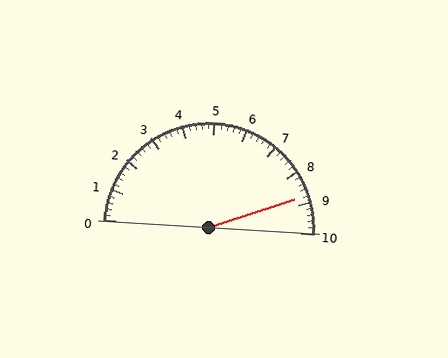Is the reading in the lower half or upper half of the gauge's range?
The reading is in the upper half of the range (0 to 10).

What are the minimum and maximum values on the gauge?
The gauge ranges from 0 to 10.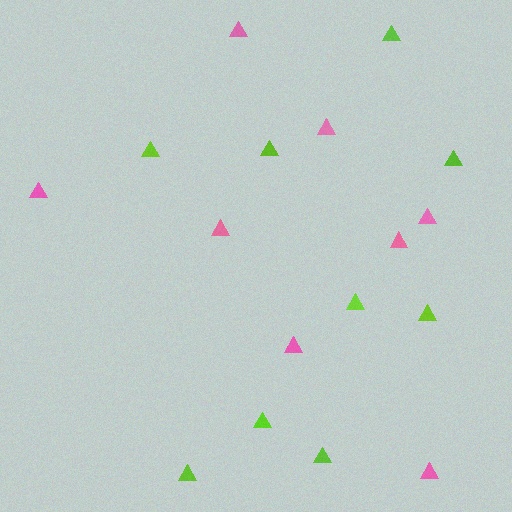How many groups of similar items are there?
There are 2 groups: one group of pink triangles (8) and one group of lime triangles (9).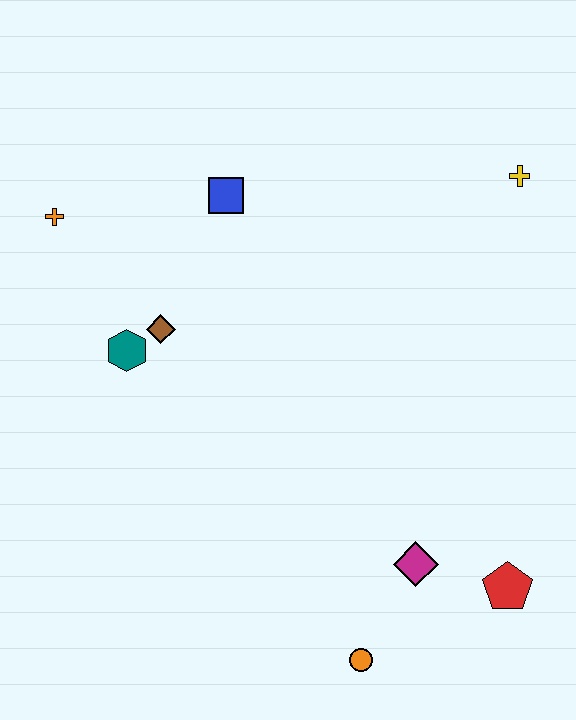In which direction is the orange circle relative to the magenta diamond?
The orange circle is below the magenta diamond.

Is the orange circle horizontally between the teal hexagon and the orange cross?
No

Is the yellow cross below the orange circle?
No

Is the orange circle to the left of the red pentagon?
Yes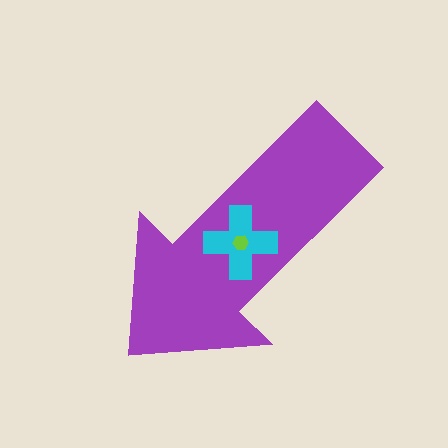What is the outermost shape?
The purple arrow.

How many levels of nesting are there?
3.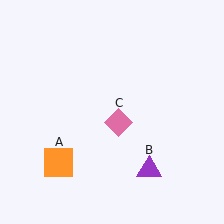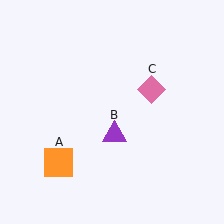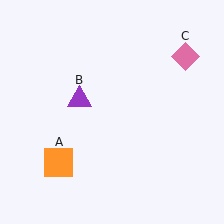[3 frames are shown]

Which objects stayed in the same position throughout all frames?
Orange square (object A) remained stationary.